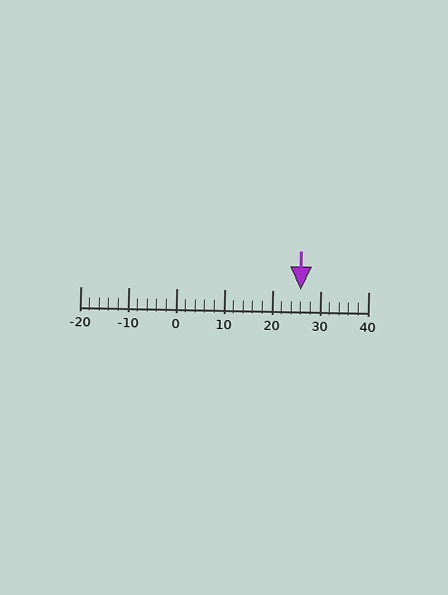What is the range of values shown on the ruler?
The ruler shows values from -20 to 40.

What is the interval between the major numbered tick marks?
The major tick marks are spaced 10 units apart.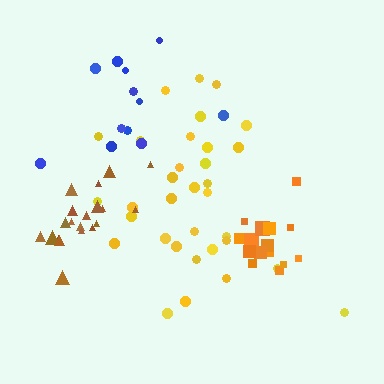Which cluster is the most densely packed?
Orange.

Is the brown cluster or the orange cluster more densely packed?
Orange.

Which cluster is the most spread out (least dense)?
Blue.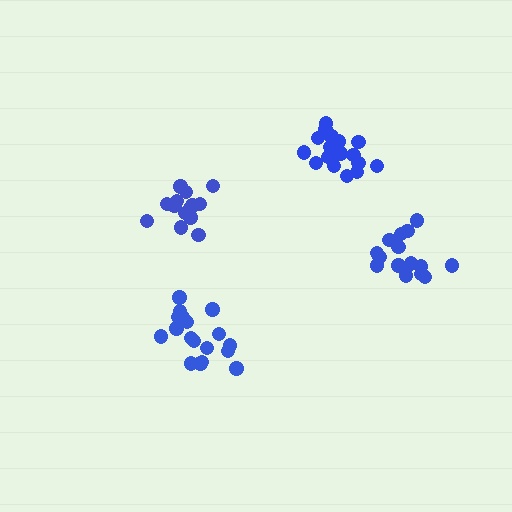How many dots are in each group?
Group 1: 18 dots, Group 2: 18 dots, Group 3: 14 dots, Group 4: 15 dots (65 total).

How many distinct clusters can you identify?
There are 4 distinct clusters.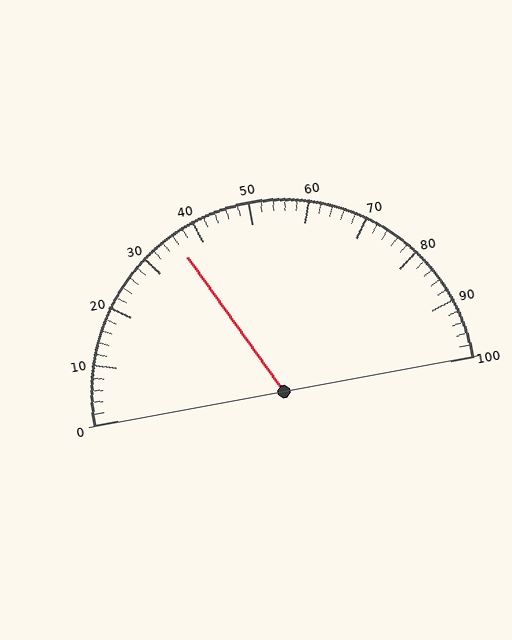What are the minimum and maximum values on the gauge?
The gauge ranges from 0 to 100.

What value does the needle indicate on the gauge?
The needle indicates approximately 36.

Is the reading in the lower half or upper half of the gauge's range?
The reading is in the lower half of the range (0 to 100).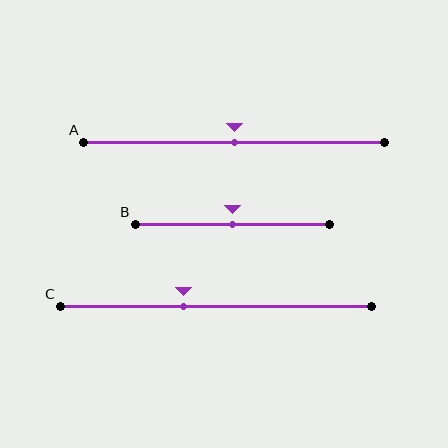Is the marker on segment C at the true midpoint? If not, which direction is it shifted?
No, the marker on segment C is shifted to the left by about 10% of the segment length.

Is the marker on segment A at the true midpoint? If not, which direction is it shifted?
Yes, the marker on segment A is at the true midpoint.